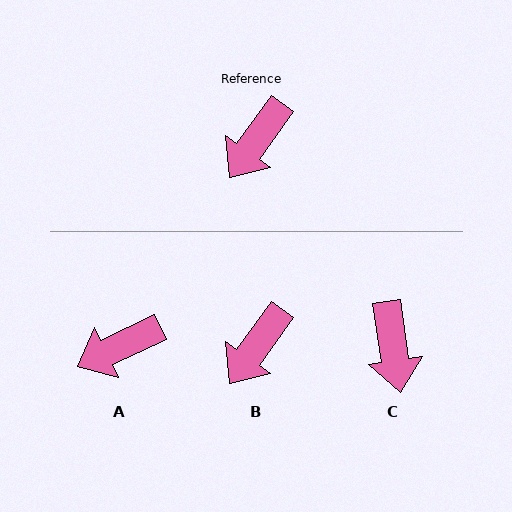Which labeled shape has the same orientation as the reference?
B.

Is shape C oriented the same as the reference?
No, it is off by about 44 degrees.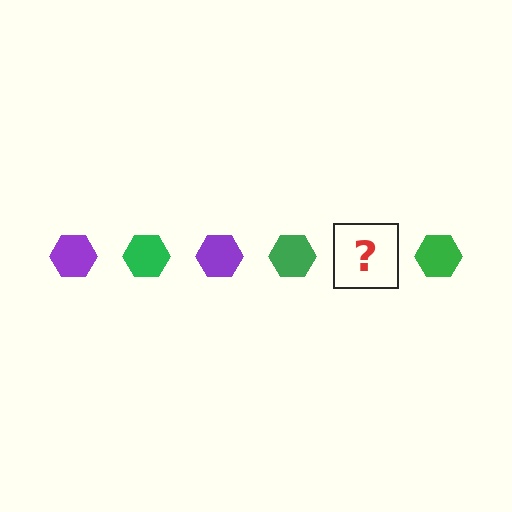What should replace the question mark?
The question mark should be replaced with a purple hexagon.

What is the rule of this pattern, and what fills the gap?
The rule is that the pattern cycles through purple, green hexagons. The gap should be filled with a purple hexagon.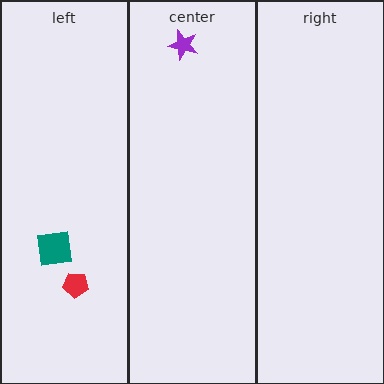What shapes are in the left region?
The teal square, the red pentagon.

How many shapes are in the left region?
2.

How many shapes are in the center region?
1.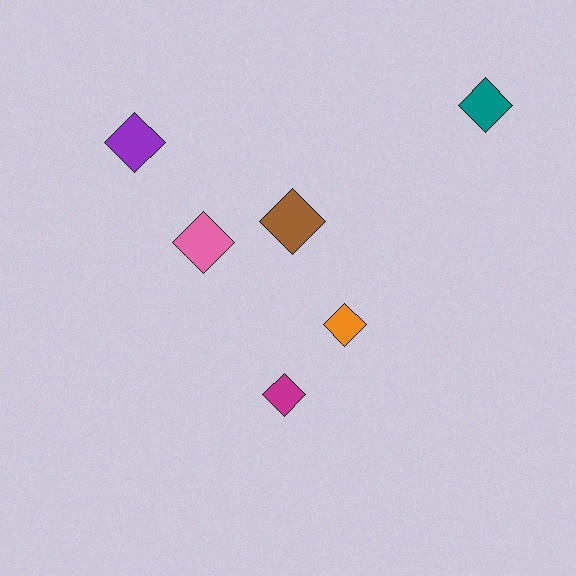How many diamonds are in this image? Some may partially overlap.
There are 6 diamonds.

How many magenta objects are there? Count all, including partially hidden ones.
There is 1 magenta object.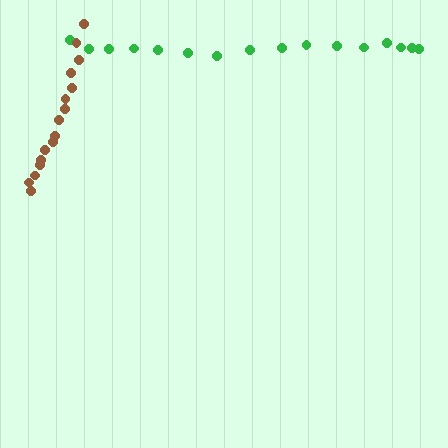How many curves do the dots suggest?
There are 2 distinct paths.